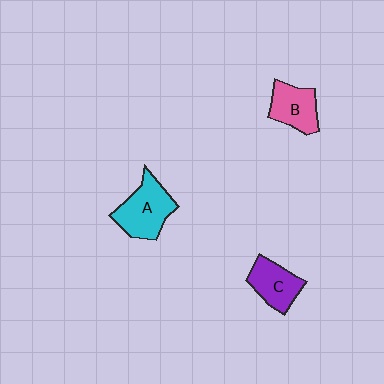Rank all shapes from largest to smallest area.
From largest to smallest: A (cyan), C (purple), B (pink).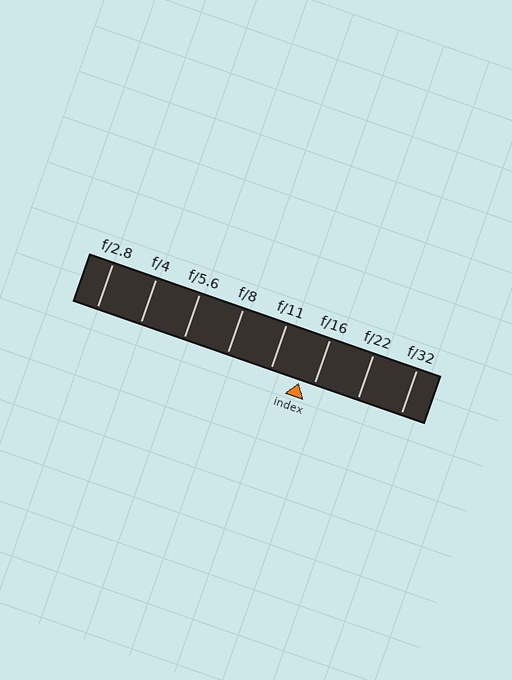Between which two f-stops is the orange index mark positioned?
The index mark is between f/11 and f/16.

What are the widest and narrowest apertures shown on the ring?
The widest aperture shown is f/2.8 and the narrowest is f/32.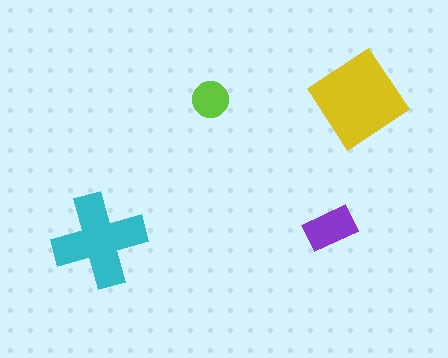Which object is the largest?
The yellow diamond.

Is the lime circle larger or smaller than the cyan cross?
Smaller.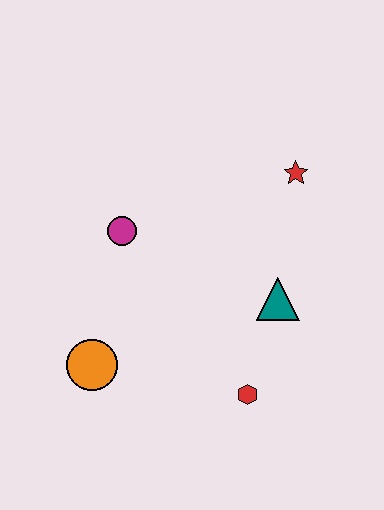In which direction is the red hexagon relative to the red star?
The red hexagon is below the red star.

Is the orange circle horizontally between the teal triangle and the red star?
No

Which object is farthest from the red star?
The orange circle is farthest from the red star.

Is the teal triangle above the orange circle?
Yes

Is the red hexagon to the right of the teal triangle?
No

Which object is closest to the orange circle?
The magenta circle is closest to the orange circle.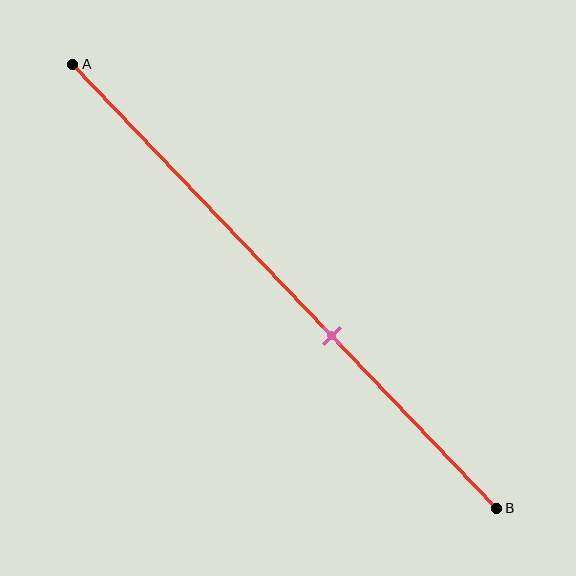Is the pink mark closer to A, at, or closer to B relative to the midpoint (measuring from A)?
The pink mark is closer to point B than the midpoint of segment AB.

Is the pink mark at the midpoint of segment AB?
No, the mark is at about 60% from A, not at the 50% midpoint.